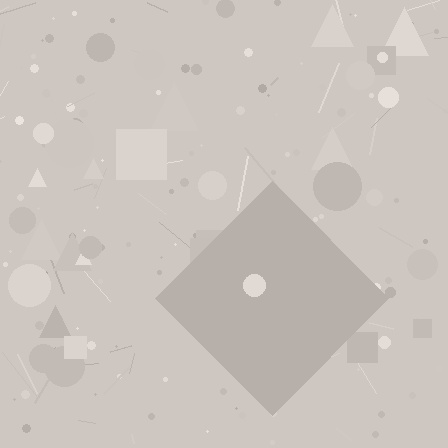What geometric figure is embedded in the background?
A diamond is embedded in the background.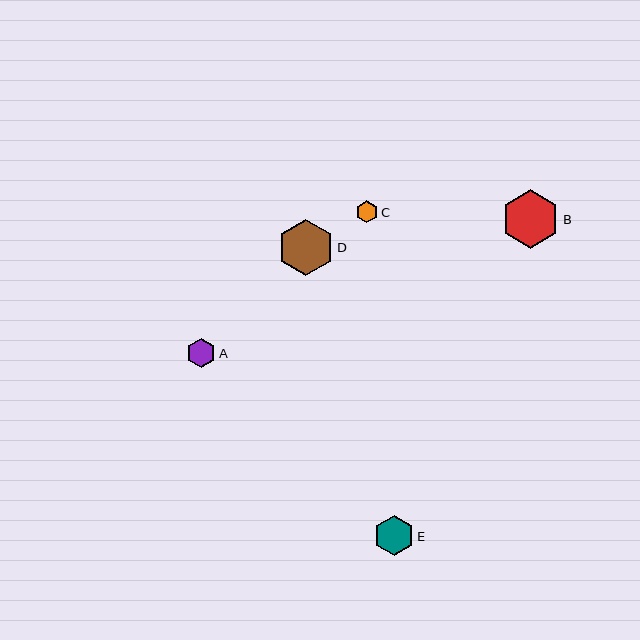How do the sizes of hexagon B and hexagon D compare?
Hexagon B and hexagon D are approximately the same size.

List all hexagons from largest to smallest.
From largest to smallest: B, D, E, A, C.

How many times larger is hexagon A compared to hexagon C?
Hexagon A is approximately 1.3 times the size of hexagon C.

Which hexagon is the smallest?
Hexagon C is the smallest with a size of approximately 22 pixels.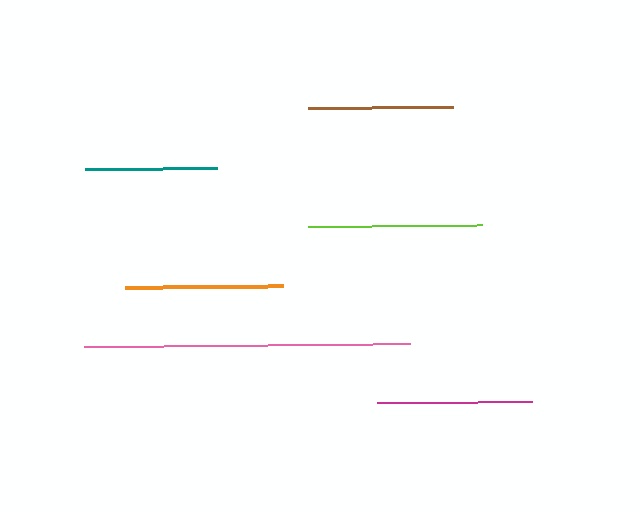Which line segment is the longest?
The pink line is the longest at approximately 326 pixels.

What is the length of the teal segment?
The teal segment is approximately 132 pixels long.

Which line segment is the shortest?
The teal line is the shortest at approximately 132 pixels.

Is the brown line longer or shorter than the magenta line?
The magenta line is longer than the brown line.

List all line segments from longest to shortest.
From longest to shortest: pink, lime, orange, magenta, brown, teal.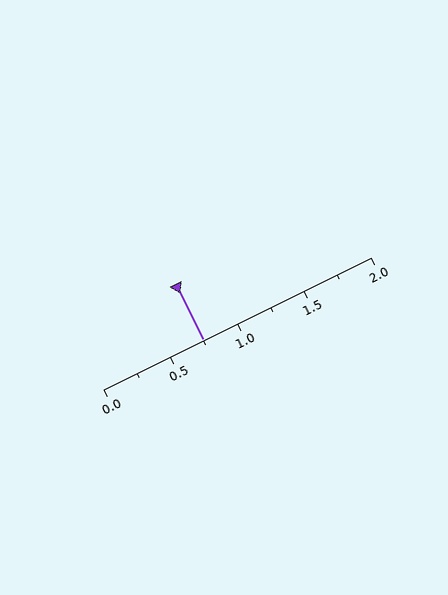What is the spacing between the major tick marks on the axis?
The major ticks are spaced 0.5 apart.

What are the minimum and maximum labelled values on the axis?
The axis runs from 0.0 to 2.0.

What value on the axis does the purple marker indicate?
The marker indicates approximately 0.75.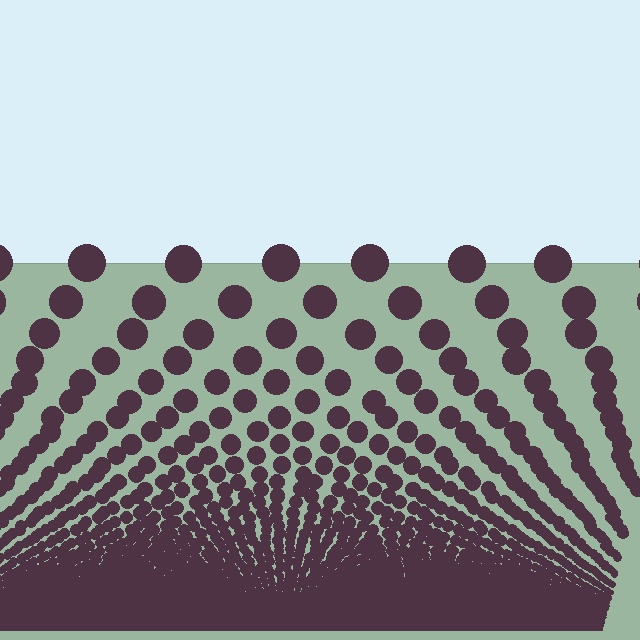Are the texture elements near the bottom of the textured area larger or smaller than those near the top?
Smaller. The gradient is inverted — elements near the bottom are smaller and denser.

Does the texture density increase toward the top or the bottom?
Density increases toward the bottom.